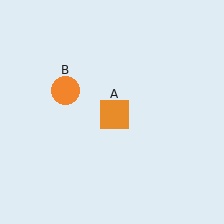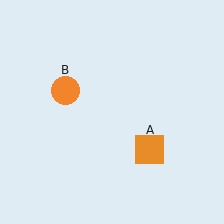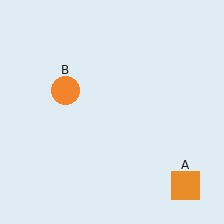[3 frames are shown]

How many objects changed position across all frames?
1 object changed position: orange square (object A).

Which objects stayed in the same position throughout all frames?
Orange circle (object B) remained stationary.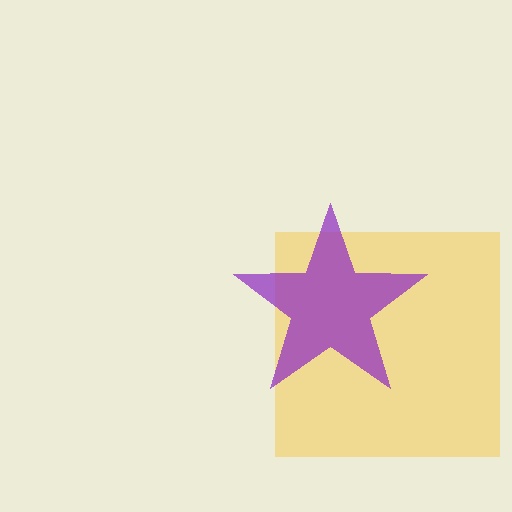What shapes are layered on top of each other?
The layered shapes are: a yellow square, a purple star.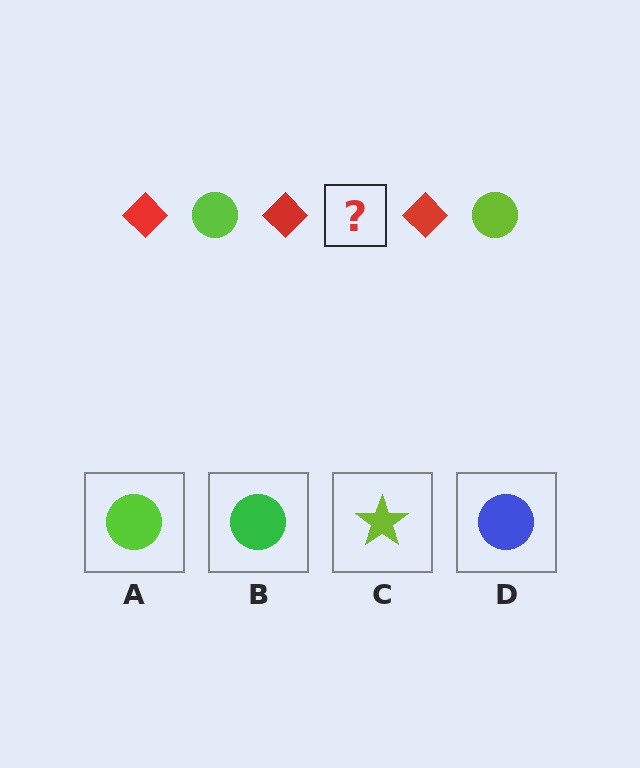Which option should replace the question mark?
Option A.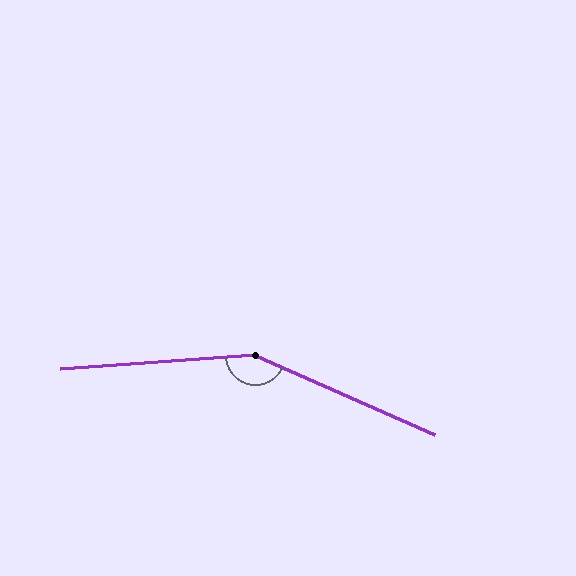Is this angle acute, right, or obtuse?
It is obtuse.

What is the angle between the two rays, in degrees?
Approximately 152 degrees.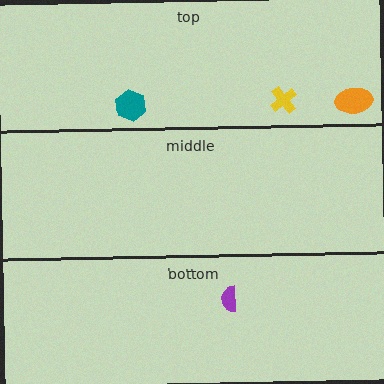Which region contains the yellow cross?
The top region.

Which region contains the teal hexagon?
The top region.